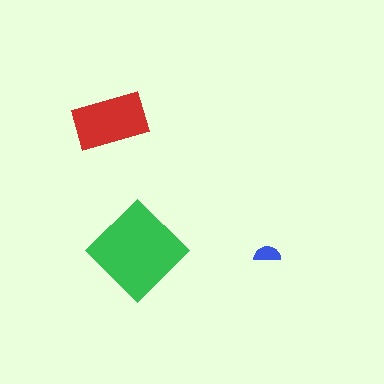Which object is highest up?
The red rectangle is topmost.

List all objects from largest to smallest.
The green diamond, the red rectangle, the blue semicircle.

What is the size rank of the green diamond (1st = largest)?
1st.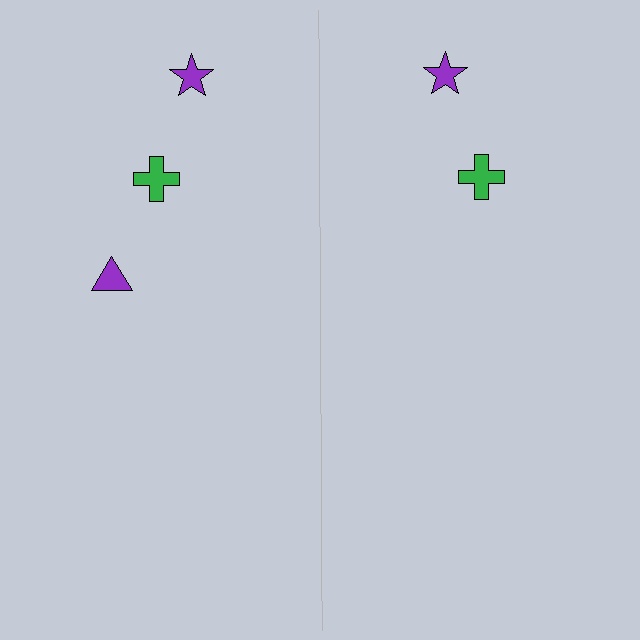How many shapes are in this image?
There are 5 shapes in this image.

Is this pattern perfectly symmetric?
No, the pattern is not perfectly symmetric. A purple triangle is missing from the right side.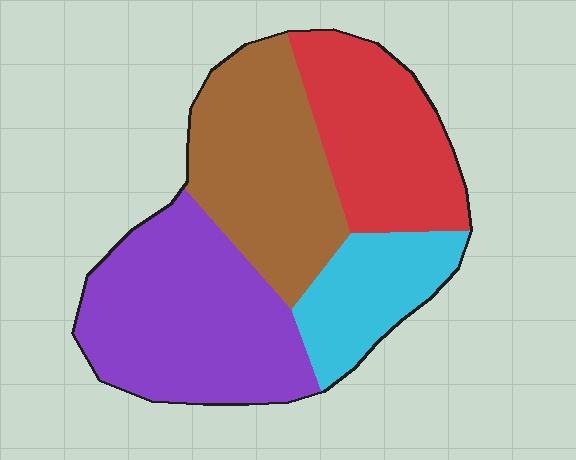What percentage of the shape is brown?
Brown takes up about one quarter (1/4) of the shape.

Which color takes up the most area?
Purple, at roughly 35%.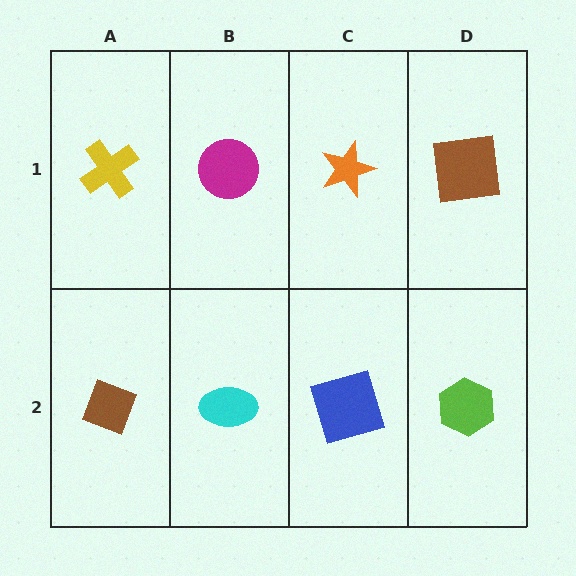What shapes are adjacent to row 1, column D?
A lime hexagon (row 2, column D), an orange star (row 1, column C).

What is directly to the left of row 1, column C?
A magenta circle.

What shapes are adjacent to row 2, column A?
A yellow cross (row 1, column A), a cyan ellipse (row 2, column B).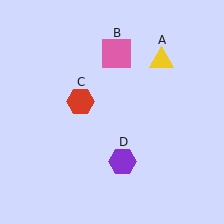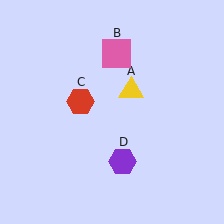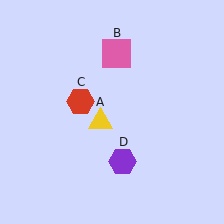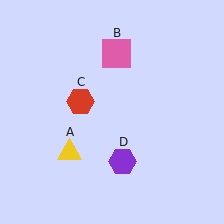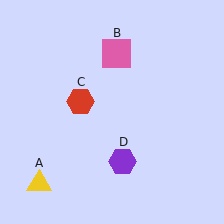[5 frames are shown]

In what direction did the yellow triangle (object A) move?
The yellow triangle (object A) moved down and to the left.